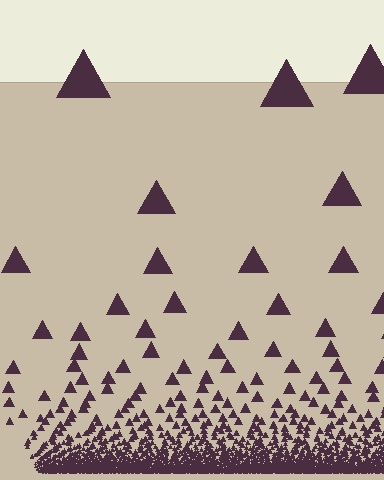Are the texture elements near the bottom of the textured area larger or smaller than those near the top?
Smaller. The gradient is inverted — elements near the bottom are smaller and denser.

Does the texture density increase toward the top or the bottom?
Density increases toward the bottom.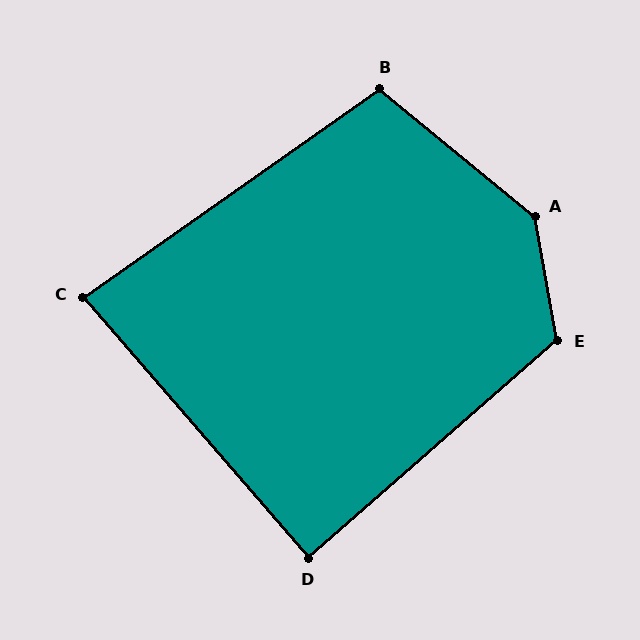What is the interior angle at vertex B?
Approximately 106 degrees (obtuse).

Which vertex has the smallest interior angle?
C, at approximately 84 degrees.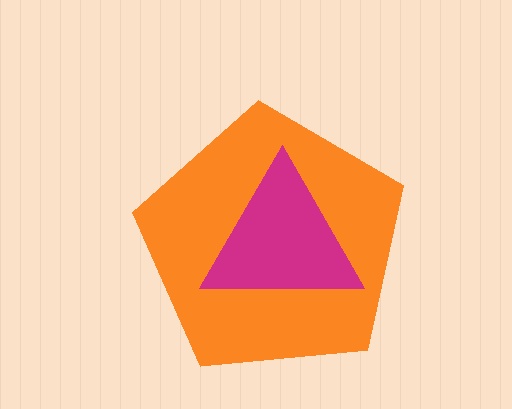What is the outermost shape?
The orange pentagon.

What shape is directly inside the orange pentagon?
The magenta triangle.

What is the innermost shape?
The magenta triangle.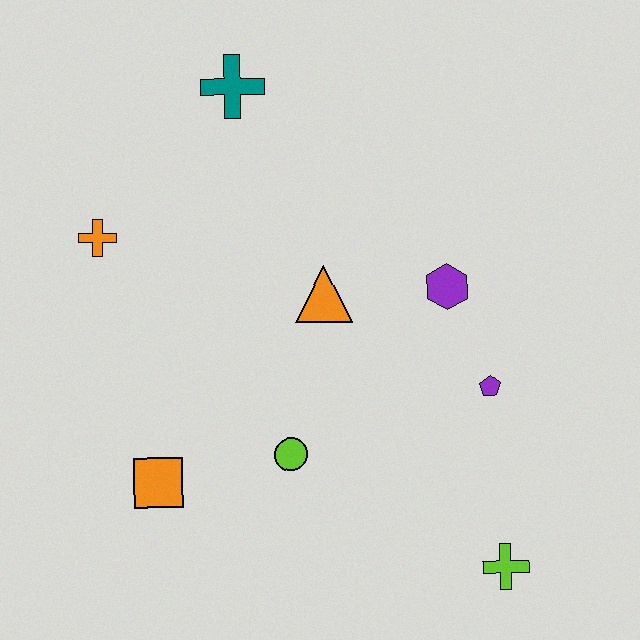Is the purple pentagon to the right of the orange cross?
Yes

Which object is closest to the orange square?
The lime circle is closest to the orange square.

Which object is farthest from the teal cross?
The lime cross is farthest from the teal cross.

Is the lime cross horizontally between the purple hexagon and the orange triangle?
No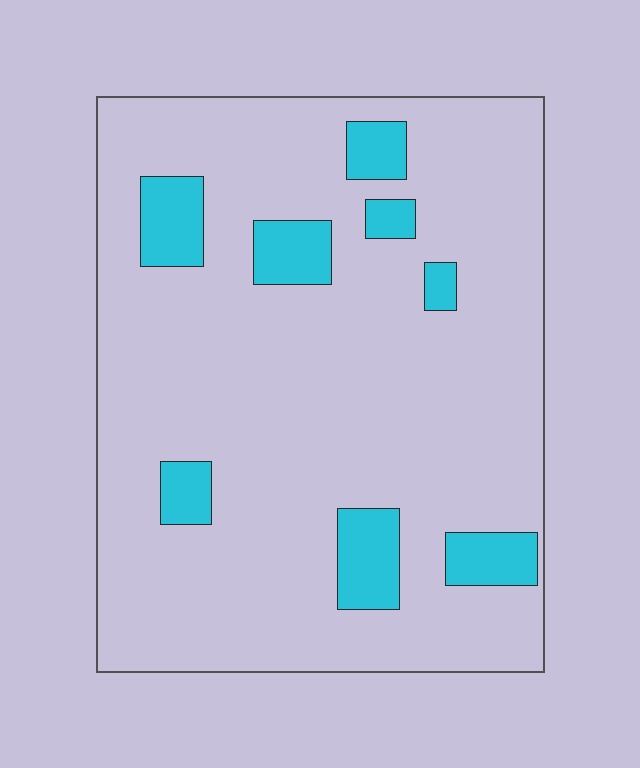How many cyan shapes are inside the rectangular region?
8.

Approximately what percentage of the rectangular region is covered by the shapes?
Approximately 15%.